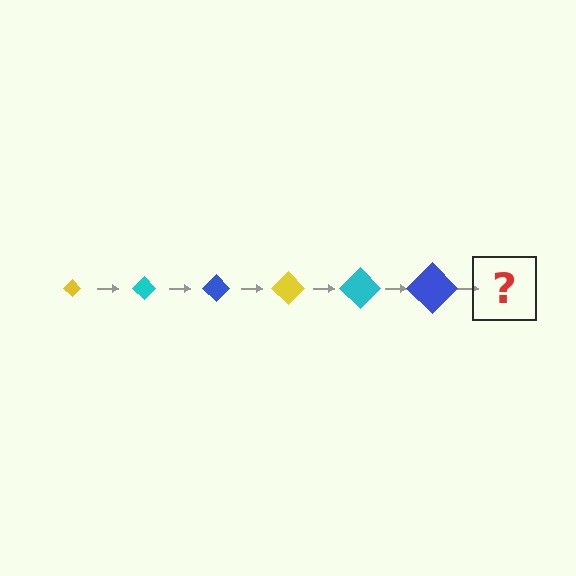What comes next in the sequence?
The next element should be a yellow diamond, larger than the previous one.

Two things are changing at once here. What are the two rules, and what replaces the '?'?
The two rules are that the diamond grows larger each step and the color cycles through yellow, cyan, and blue. The '?' should be a yellow diamond, larger than the previous one.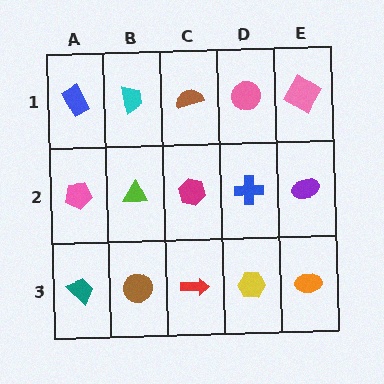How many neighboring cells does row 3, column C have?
3.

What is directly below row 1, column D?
A blue cross.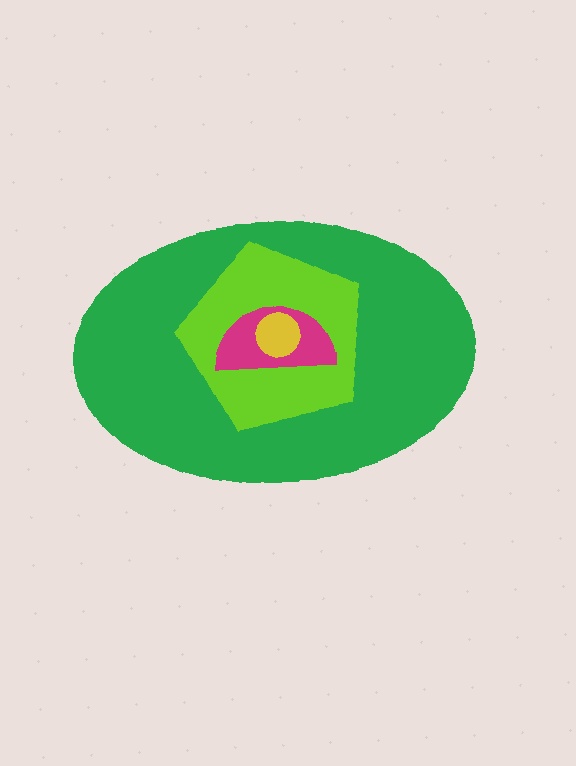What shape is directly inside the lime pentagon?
The magenta semicircle.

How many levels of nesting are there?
4.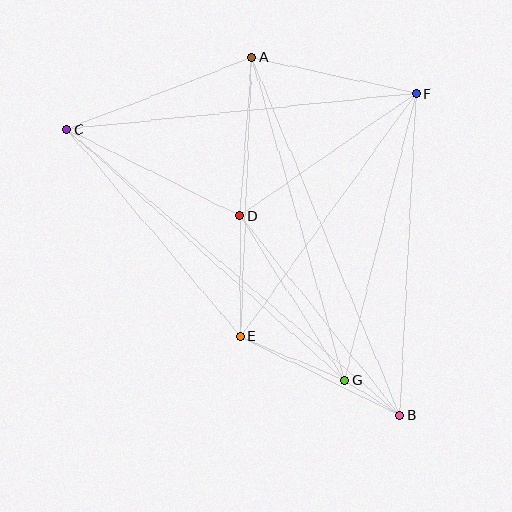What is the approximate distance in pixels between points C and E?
The distance between C and E is approximately 270 pixels.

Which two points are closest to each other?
Points B and G are closest to each other.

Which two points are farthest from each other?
Points B and C are farthest from each other.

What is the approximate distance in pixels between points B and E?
The distance between B and E is approximately 178 pixels.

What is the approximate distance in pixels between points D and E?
The distance between D and E is approximately 120 pixels.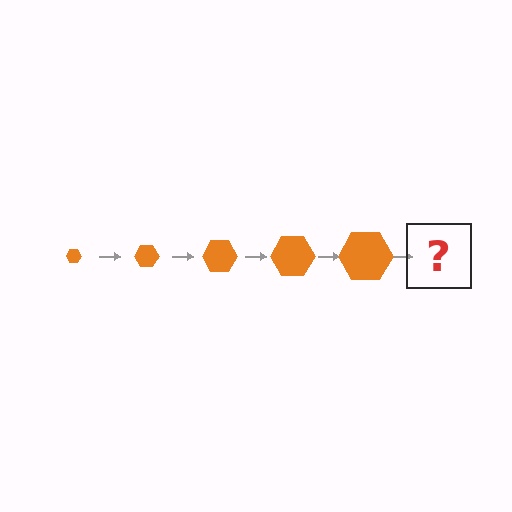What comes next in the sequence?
The next element should be an orange hexagon, larger than the previous one.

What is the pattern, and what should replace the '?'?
The pattern is that the hexagon gets progressively larger each step. The '?' should be an orange hexagon, larger than the previous one.